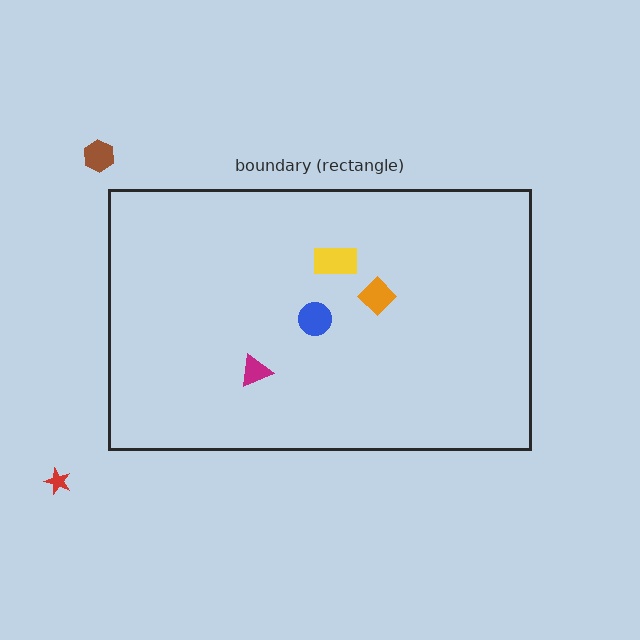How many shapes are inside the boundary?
4 inside, 2 outside.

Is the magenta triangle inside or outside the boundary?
Inside.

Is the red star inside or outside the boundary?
Outside.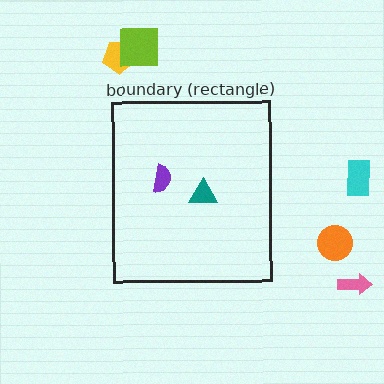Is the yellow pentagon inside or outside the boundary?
Outside.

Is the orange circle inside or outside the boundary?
Outside.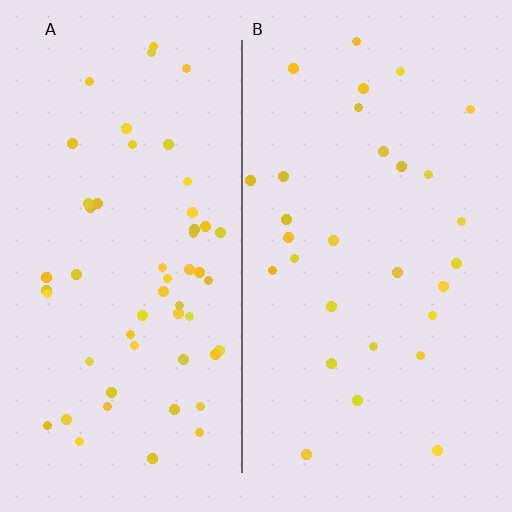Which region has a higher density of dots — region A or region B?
A (the left).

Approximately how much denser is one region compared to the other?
Approximately 1.9× — region A over region B.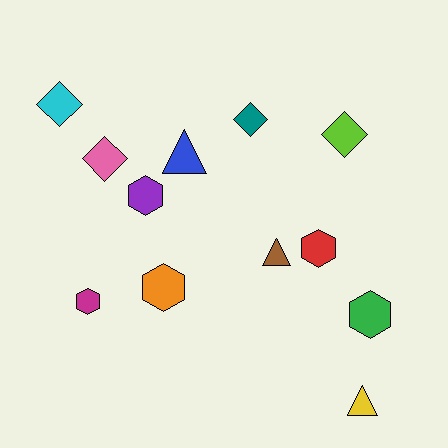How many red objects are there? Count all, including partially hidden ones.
There is 1 red object.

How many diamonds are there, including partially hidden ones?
There are 4 diamonds.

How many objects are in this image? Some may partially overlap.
There are 12 objects.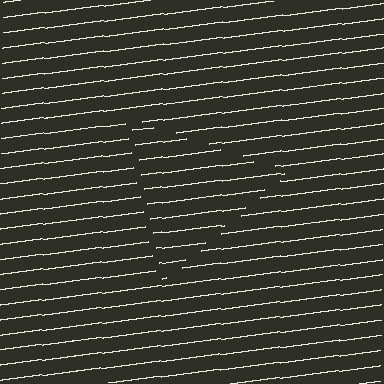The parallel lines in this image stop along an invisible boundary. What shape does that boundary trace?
An illusory triangle. The interior of the shape contains the same grating, shifted by half a period — the contour is defined by the phase discontinuity where line-ends from the inner and outer gratings abut.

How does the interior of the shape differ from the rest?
The interior of the shape contains the same grating, shifted by half a period — the contour is defined by the phase discontinuity where line-ends from the inner and outer gratings abut.